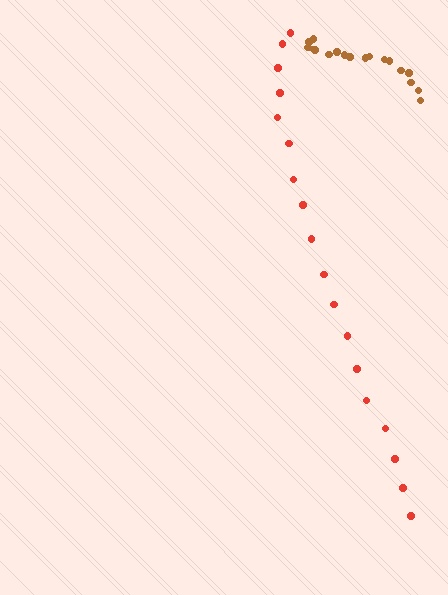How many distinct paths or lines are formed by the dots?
There are 2 distinct paths.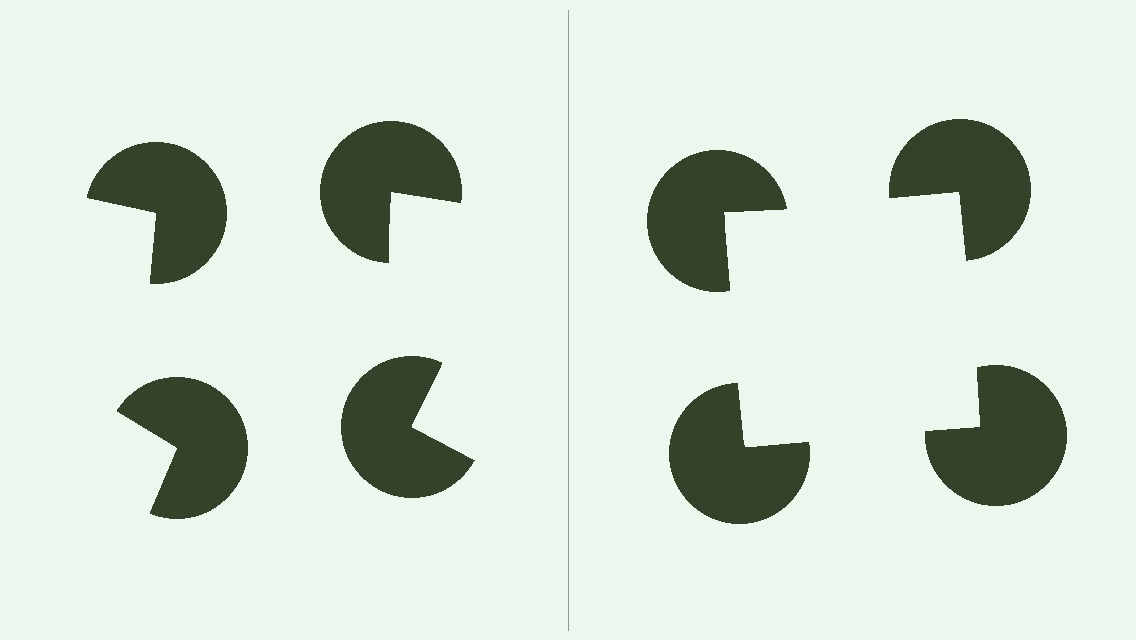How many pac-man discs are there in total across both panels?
8 — 4 on each side.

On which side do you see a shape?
An illusory square appears on the right side. On the left side the wedge cuts are rotated, so no coherent shape forms.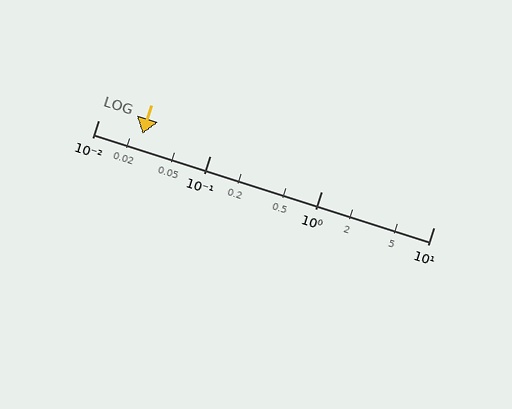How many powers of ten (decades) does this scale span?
The scale spans 3 decades, from 0.01 to 10.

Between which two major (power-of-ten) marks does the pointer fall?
The pointer is between 0.01 and 0.1.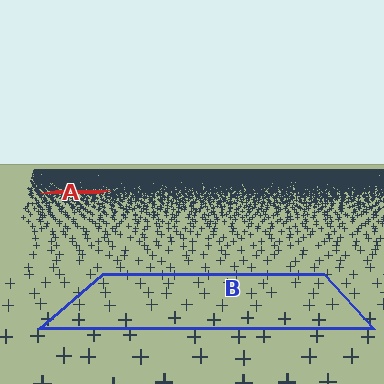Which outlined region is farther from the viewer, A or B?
Region A is farther from the viewer — the texture elements inside it appear smaller and more densely packed.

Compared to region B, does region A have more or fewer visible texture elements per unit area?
Region A has more texture elements per unit area — they are packed more densely because it is farther away.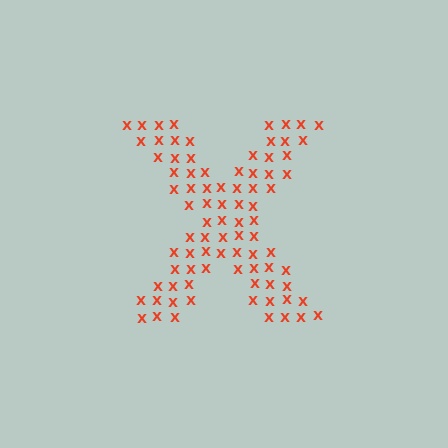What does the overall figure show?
The overall figure shows the letter X.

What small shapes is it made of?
It is made of small letter X's.